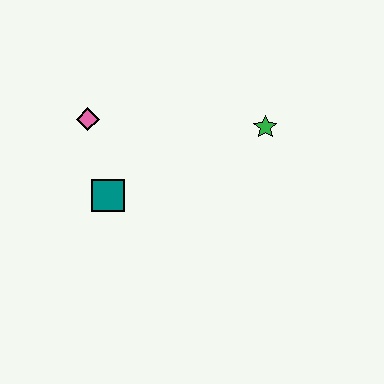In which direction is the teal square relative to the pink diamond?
The teal square is below the pink diamond.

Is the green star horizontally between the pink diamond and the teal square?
No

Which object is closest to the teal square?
The pink diamond is closest to the teal square.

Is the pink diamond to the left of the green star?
Yes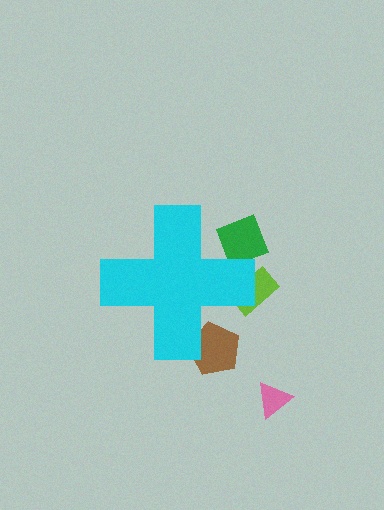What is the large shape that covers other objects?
A cyan cross.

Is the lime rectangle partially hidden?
Yes, the lime rectangle is partially hidden behind the cyan cross.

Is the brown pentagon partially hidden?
Yes, the brown pentagon is partially hidden behind the cyan cross.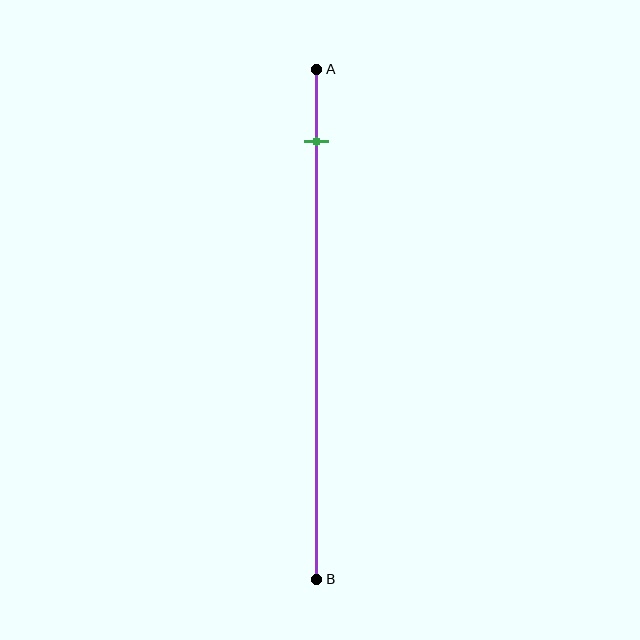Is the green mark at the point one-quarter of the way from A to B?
No, the mark is at about 15% from A, not at the 25% one-quarter point.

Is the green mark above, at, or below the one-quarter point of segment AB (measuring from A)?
The green mark is above the one-quarter point of segment AB.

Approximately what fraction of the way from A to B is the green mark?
The green mark is approximately 15% of the way from A to B.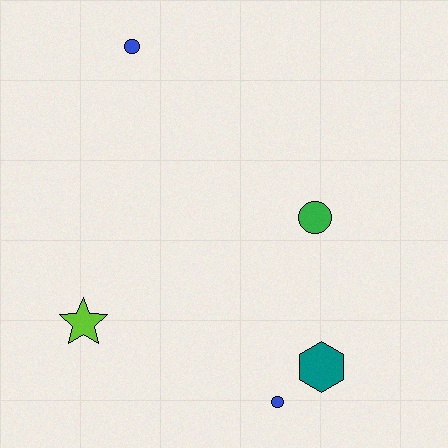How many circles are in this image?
There are 3 circles.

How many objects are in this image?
There are 5 objects.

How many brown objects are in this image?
There are no brown objects.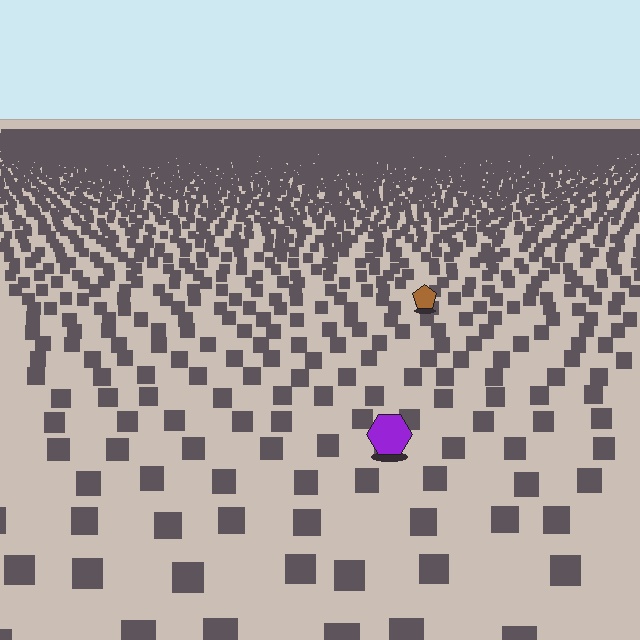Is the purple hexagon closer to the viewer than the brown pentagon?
Yes. The purple hexagon is closer — you can tell from the texture gradient: the ground texture is coarser near it.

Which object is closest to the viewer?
The purple hexagon is closest. The texture marks near it are larger and more spread out.